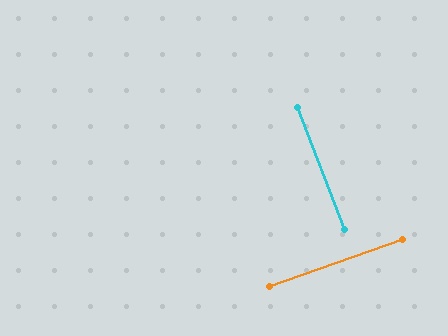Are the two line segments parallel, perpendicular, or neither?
Perpendicular — they meet at approximately 88°.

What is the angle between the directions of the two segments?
Approximately 88 degrees.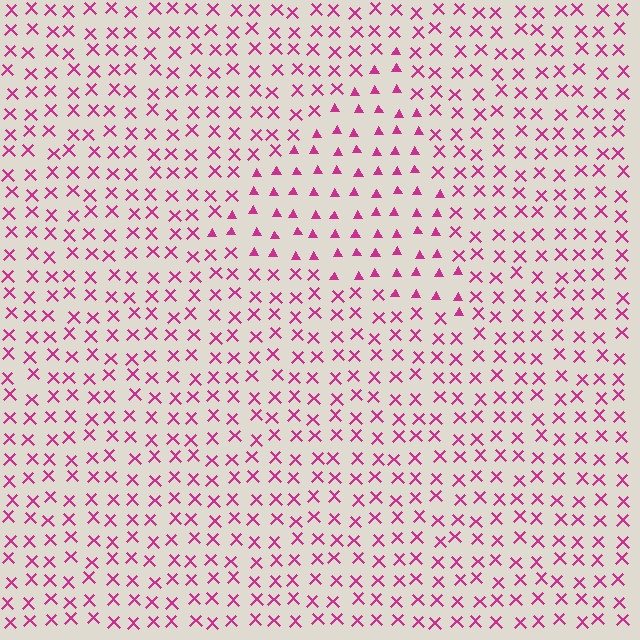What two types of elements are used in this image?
The image uses triangles inside the triangle region and X marks outside it.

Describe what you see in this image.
The image is filled with small magenta elements arranged in a uniform grid. A triangle-shaped region contains triangles, while the surrounding area contains X marks. The boundary is defined purely by the change in element shape.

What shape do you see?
I see a triangle.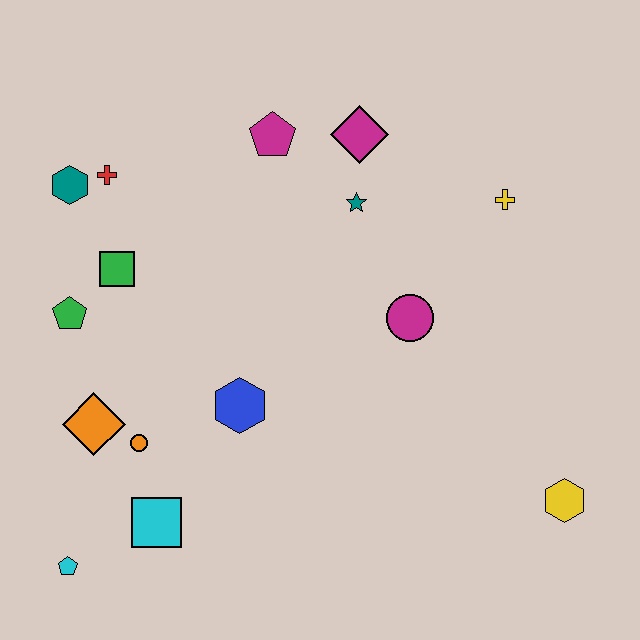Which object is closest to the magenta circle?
The teal star is closest to the magenta circle.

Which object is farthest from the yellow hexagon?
The teal hexagon is farthest from the yellow hexagon.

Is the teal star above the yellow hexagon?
Yes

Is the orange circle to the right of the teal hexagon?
Yes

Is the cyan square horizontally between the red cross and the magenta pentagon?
Yes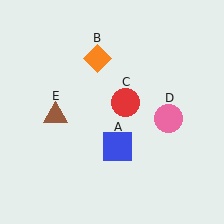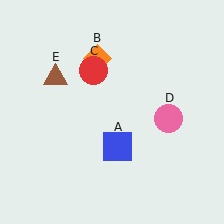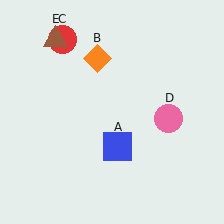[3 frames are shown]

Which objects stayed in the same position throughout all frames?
Blue square (object A) and orange diamond (object B) and pink circle (object D) remained stationary.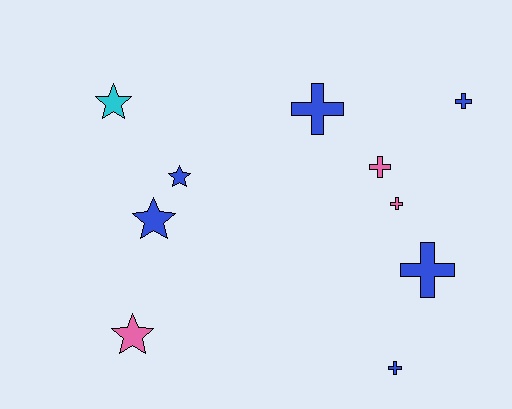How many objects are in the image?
There are 10 objects.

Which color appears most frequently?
Blue, with 6 objects.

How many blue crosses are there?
There are 4 blue crosses.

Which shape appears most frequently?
Cross, with 6 objects.